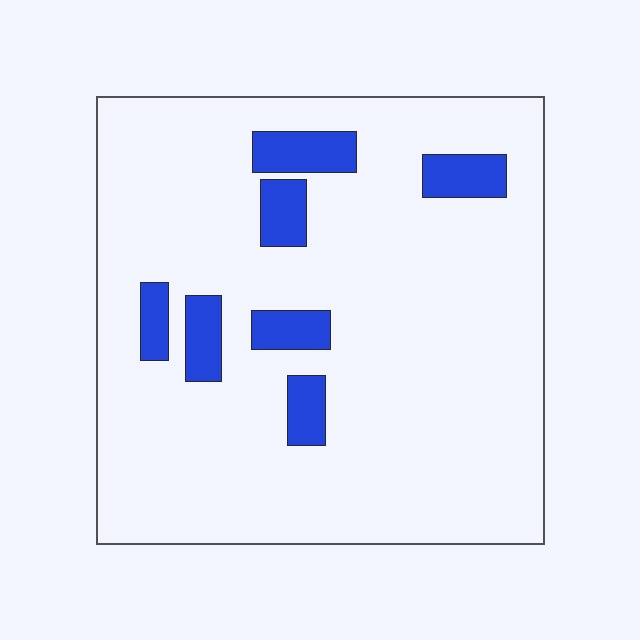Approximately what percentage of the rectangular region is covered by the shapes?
Approximately 10%.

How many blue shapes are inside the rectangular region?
7.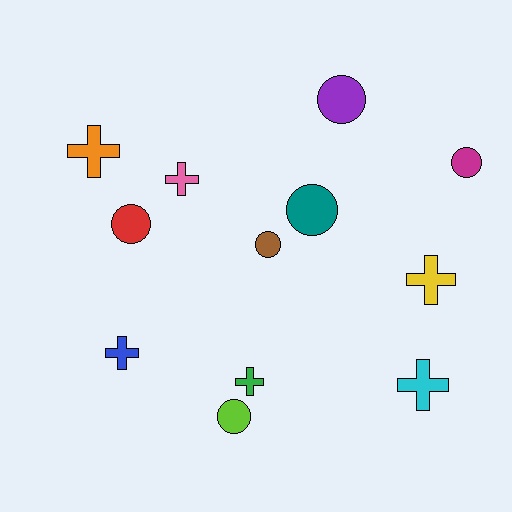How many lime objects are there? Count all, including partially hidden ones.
There is 1 lime object.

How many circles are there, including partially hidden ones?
There are 6 circles.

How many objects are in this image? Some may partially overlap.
There are 12 objects.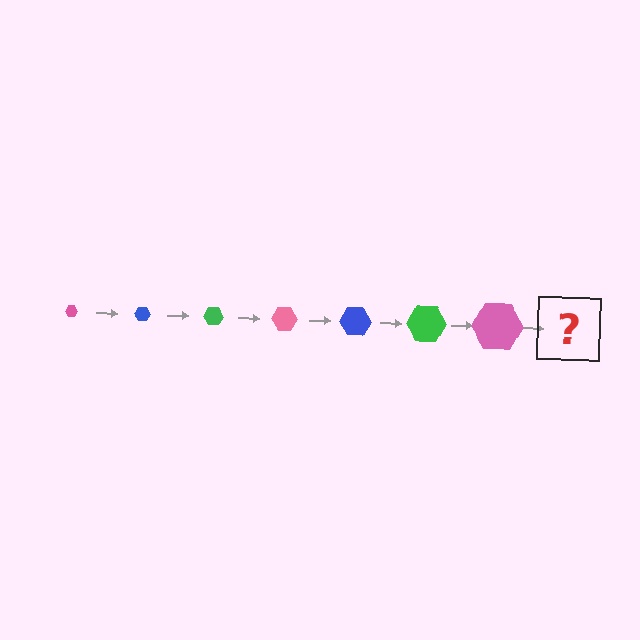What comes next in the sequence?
The next element should be a blue hexagon, larger than the previous one.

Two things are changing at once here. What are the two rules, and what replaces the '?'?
The two rules are that the hexagon grows larger each step and the color cycles through pink, blue, and green. The '?' should be a blue hexagon, larger than the previous one.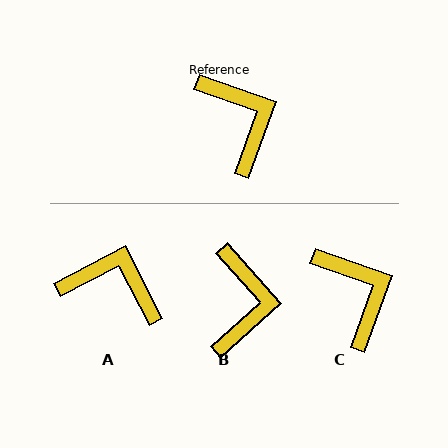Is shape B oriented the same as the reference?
No, it is off by about 29 degrees.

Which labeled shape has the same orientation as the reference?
C.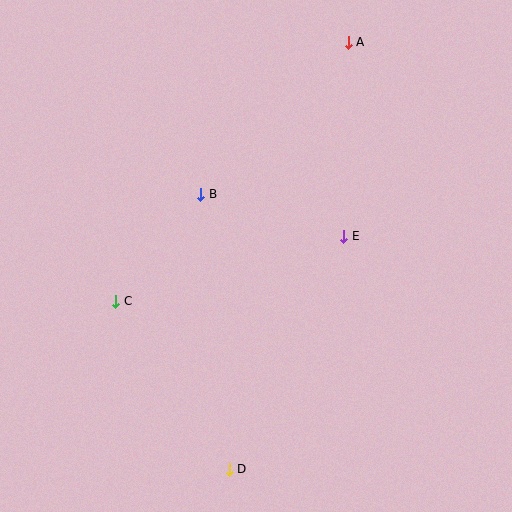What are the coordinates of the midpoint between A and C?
The midpoint between A and C is at (232, 172).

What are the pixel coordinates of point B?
Point B is at (201, 194).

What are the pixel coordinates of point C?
Point C is at (116, 301).